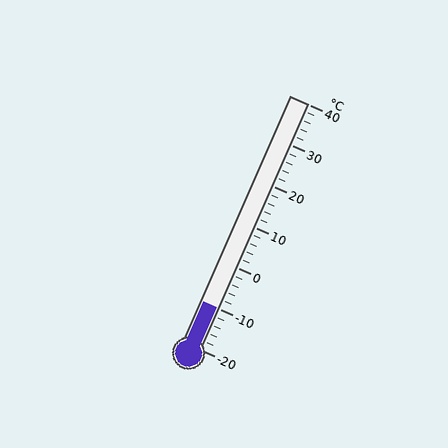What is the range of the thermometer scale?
The thermometer scale ranges from -20°C to 40°C.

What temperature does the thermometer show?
The thermometer shows approximately -10°C.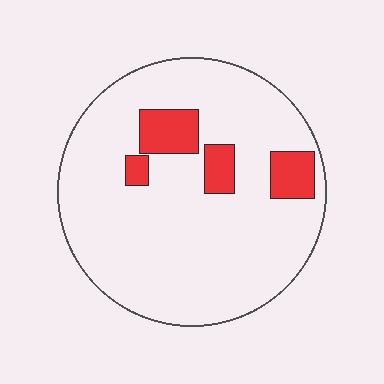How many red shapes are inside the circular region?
4.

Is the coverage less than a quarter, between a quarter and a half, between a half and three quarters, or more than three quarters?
Less than a quarter.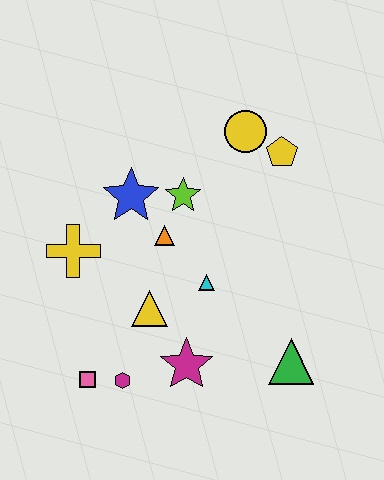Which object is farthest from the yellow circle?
The pink square is farthest from the yellow circle.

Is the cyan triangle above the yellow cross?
No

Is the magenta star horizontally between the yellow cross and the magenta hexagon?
No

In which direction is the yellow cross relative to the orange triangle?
The yellow cross is to the left of the orange triangle.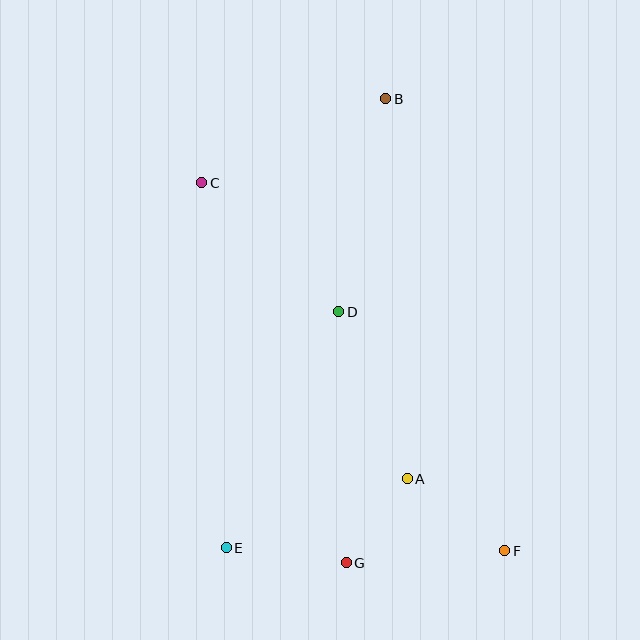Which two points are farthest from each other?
Points C and F are farthest from each other.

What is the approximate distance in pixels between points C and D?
The distance between C and D is approximately 188 pixels.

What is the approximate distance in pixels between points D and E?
The distance between D and E is approximately 261 pixels.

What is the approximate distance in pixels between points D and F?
The distance between D and F is approximately 291 pixels.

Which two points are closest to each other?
Points A and G are closest to each other.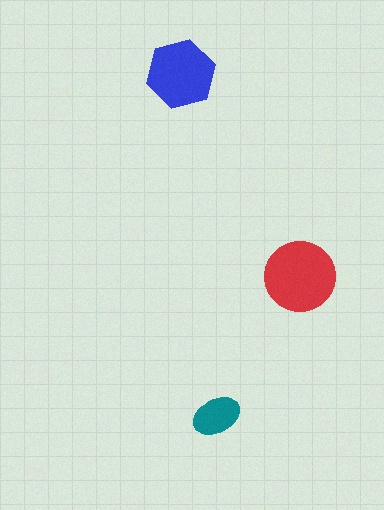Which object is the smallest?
The teal ellipse.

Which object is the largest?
The red circle.